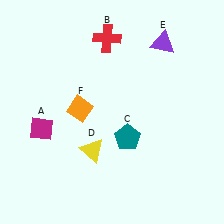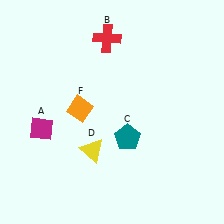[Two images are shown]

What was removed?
The purple triangle (E) was removed in Image 2.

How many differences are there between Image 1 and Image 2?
There is 1 difference between the two images.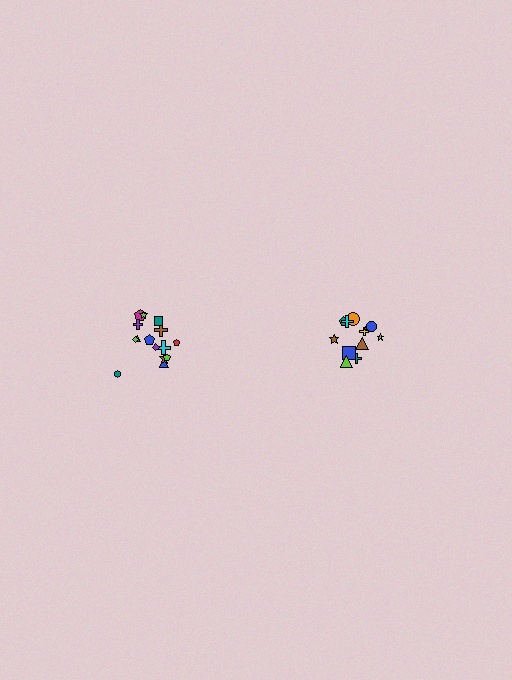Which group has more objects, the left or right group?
The left group.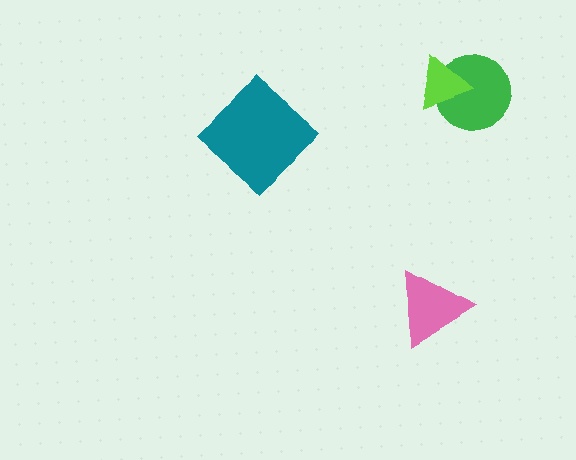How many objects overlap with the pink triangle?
0 objects overlap with the pink triangle.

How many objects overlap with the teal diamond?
0 objects overlap with the teal diamond.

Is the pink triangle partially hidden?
No, no other shape covers it.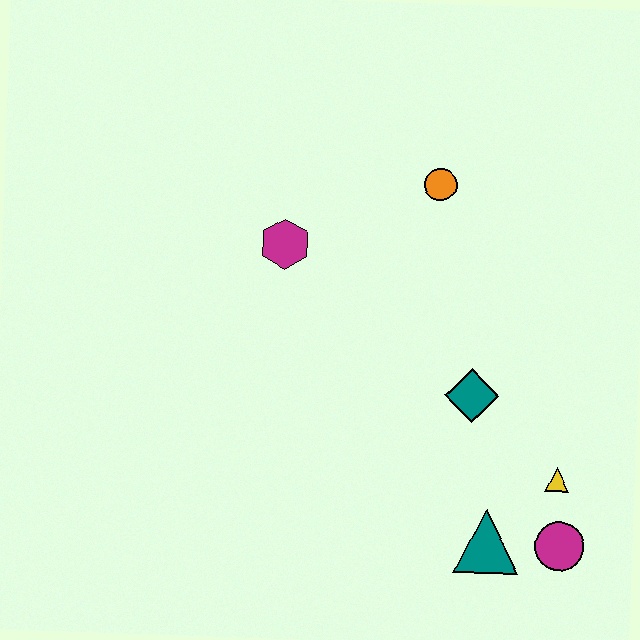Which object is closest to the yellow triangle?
The magenta circle is closest to the yellow triangle.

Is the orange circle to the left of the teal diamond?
Yes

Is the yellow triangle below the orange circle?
Yes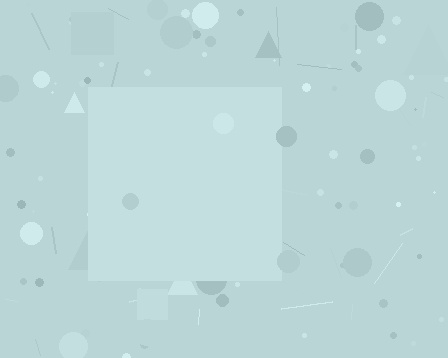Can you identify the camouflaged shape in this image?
The camouflaged shape is a square.